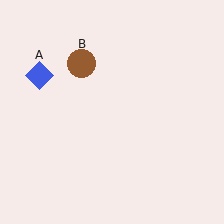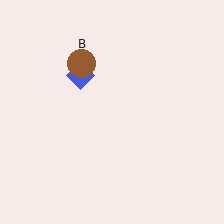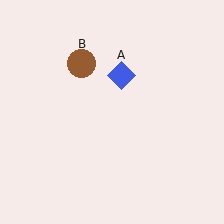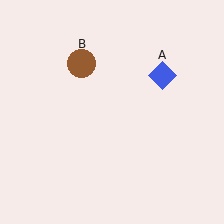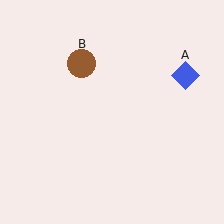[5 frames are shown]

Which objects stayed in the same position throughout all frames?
Brown circle (object B) remained stationary.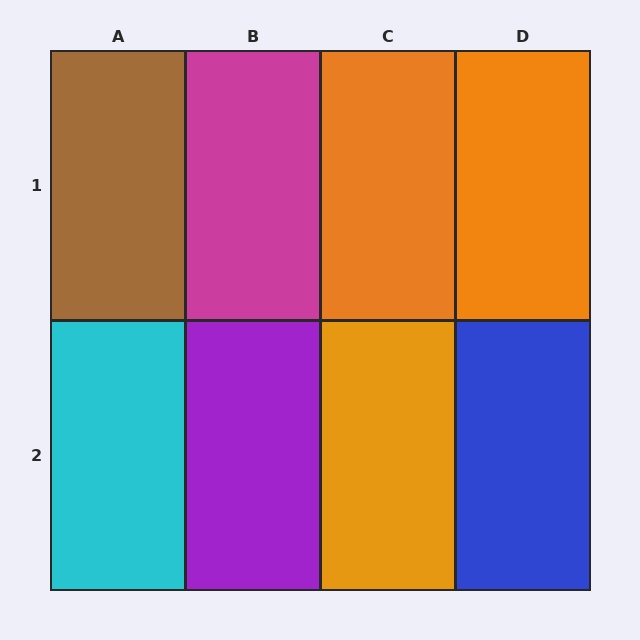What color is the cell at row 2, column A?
Cyan.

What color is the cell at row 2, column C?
Orange.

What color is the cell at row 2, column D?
Blue.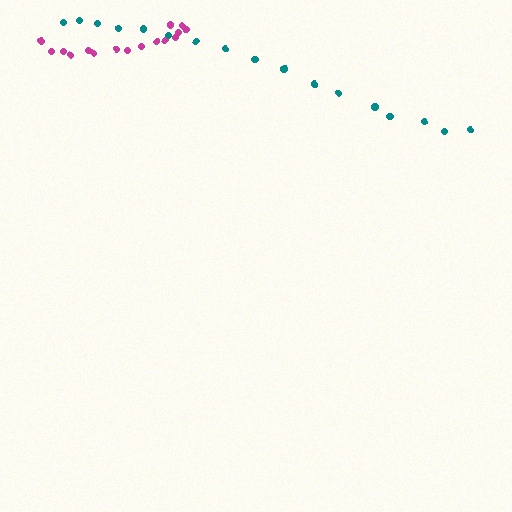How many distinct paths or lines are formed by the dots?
There are 2 distinct paths.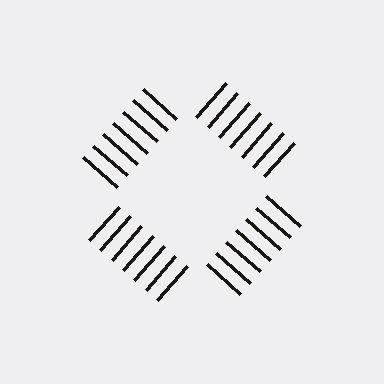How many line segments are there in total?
28 — 7 along each of the 4 edges.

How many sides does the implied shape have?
4 sides — the line-ends trace a square.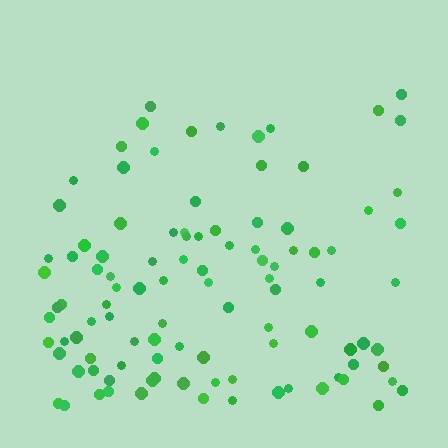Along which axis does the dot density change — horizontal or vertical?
Vertical.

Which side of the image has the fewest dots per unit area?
The top.